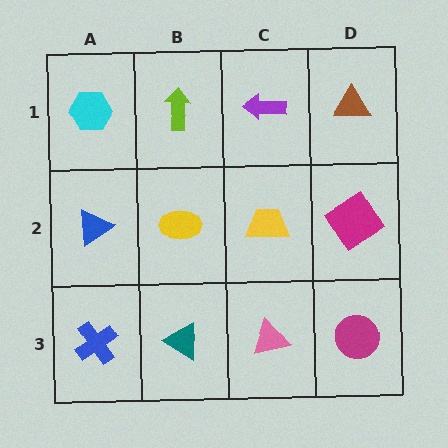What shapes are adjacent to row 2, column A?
A cyan hexagon (row 1, column A), a blue cross (row 3, column A), a yellow ellipse (row 2, column B).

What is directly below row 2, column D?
A magenta circle.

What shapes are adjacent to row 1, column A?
A blue triangle (row 2, column A), a lime arrow (row 1, column B).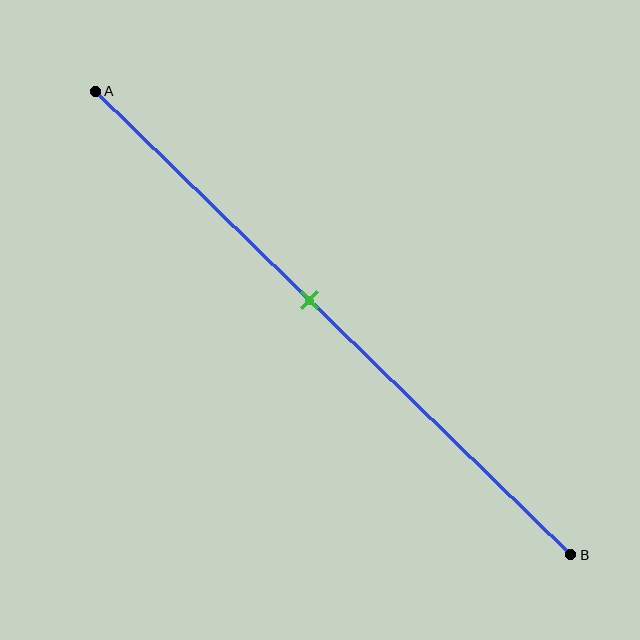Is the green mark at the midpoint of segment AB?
No, the mark is at about 45% from A, not at the 50% midpoint.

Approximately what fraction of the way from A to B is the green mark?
The green mark is approximately 45% of the way from A to B.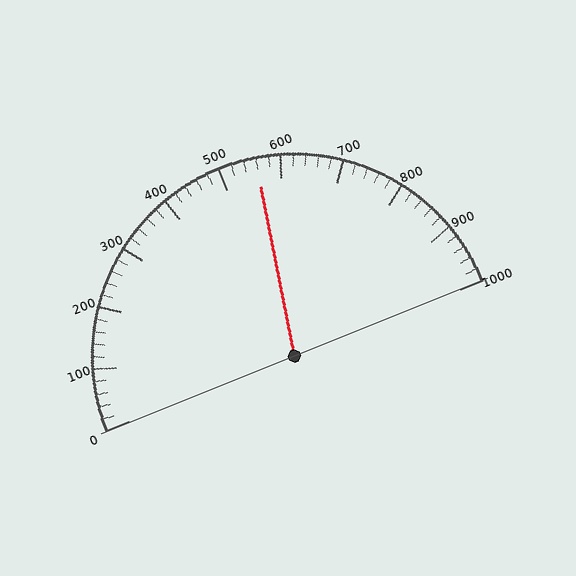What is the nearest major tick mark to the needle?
The nearest major tick mark is 600.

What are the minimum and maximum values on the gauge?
The gauge ranges from 0 to 1000.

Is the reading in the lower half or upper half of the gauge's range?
The reading is in the upper half of the range (0 to 1000).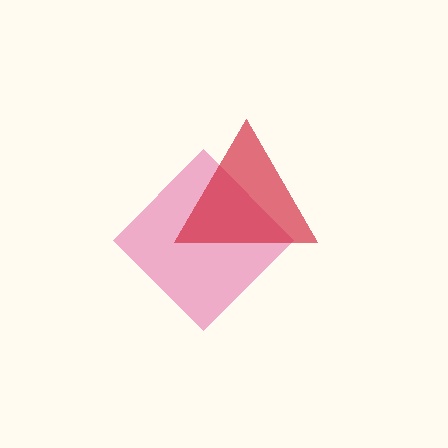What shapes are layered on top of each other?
The layered shapes are: a magenta diamond, a red triangle.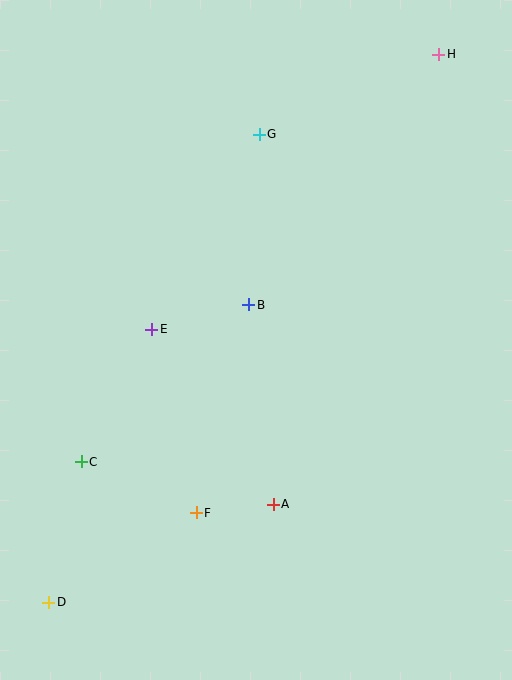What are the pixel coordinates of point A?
Point A is at (273, 504).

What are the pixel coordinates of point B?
Point B is at (249, 305).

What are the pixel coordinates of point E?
Point E is at (152, 329).